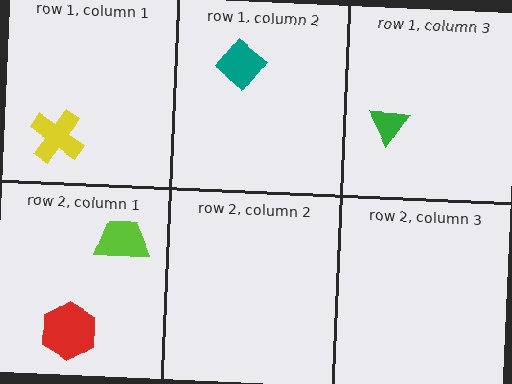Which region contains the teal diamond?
The row 1, column 2 region.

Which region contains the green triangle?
The row 1, column 3 region.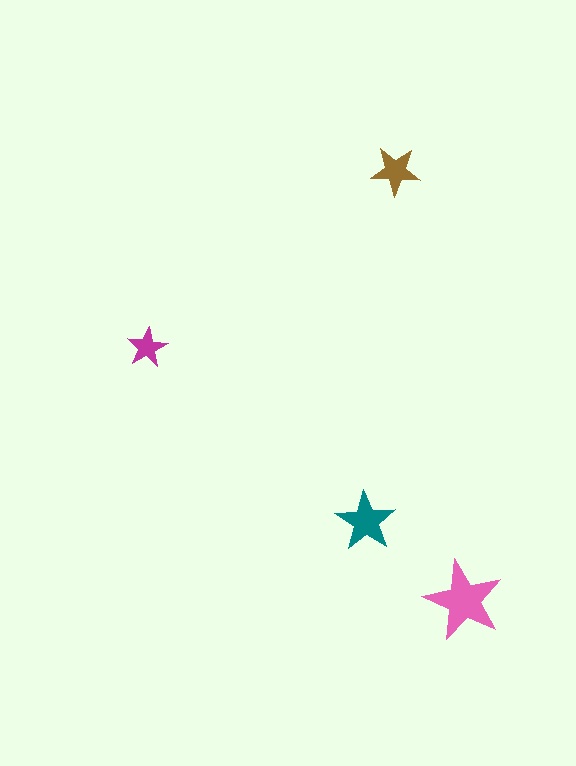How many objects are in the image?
There are 4 objects in the image.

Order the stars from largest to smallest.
the pink one, the teal one, the brown one, the magenta one.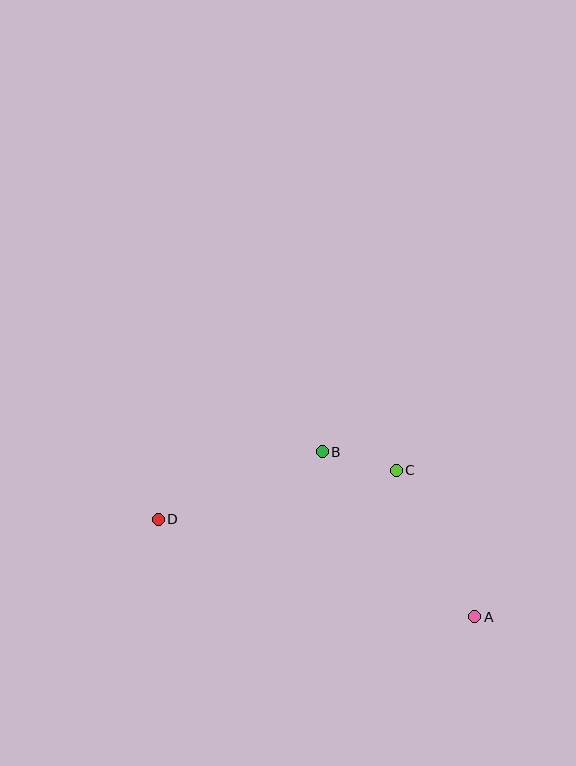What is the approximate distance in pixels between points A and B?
The distance between A and B is approximately 225 pixels.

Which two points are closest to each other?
Points B and C are closest to each other.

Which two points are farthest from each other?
Points A and D are farthest from each other.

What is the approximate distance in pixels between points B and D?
The distance between B and D is approximately 177 pixels.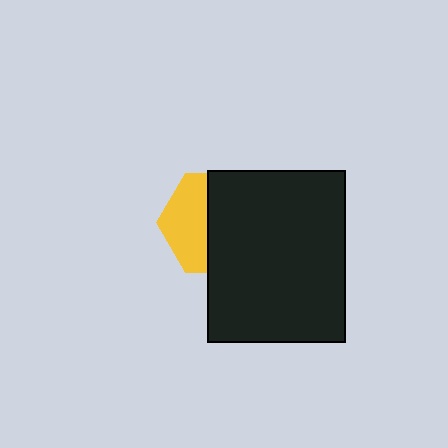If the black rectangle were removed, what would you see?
You would see the complete yellow hexagon.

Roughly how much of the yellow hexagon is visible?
A small part of it is visible (roughly 43%).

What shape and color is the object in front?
The object in front is a black rectangle.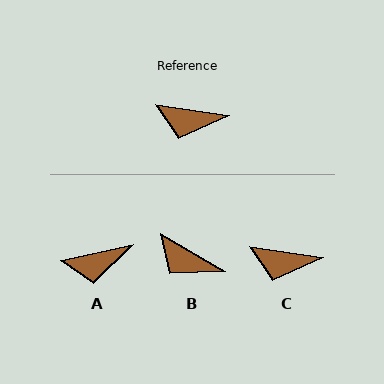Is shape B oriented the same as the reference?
No, it is off by about 22 degrees.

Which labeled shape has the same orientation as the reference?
C.